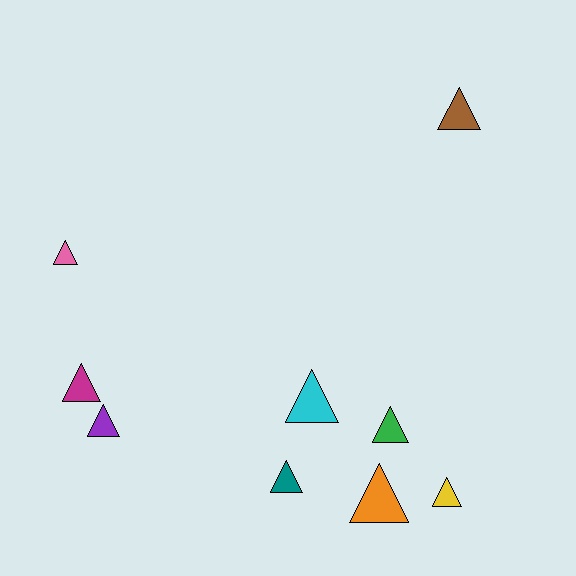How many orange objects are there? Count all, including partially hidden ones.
There is 1 orange object.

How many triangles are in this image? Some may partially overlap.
There are 9 triangles.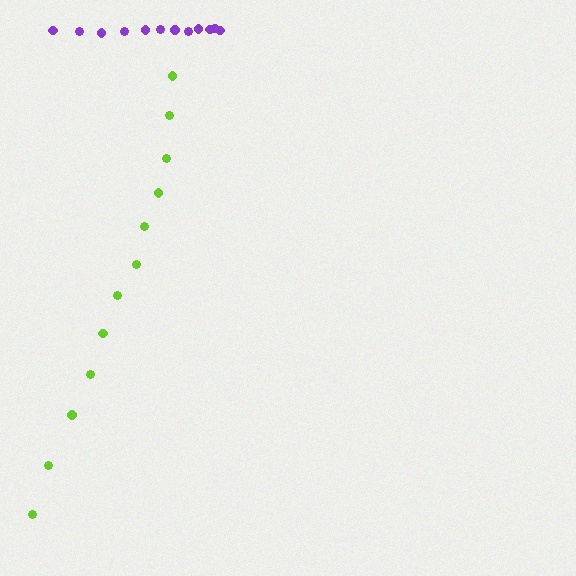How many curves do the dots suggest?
There are 2 distinct paths.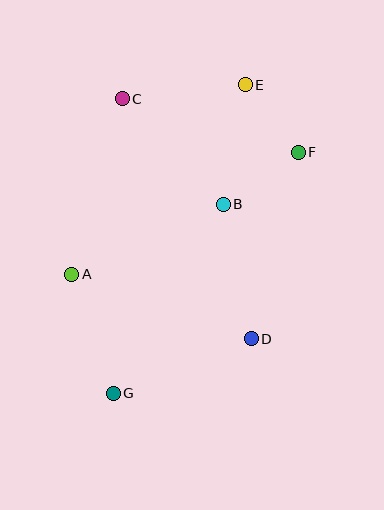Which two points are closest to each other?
Points E and F are closest to each other.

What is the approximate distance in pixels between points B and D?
The distance between B and D is approximately 137 pixels.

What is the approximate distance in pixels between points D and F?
The distance between D and F is approximately 193 pixels.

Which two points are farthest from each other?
Points E and G are farthest from each other.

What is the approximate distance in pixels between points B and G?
The distance between B and G is approximately 218 pixels.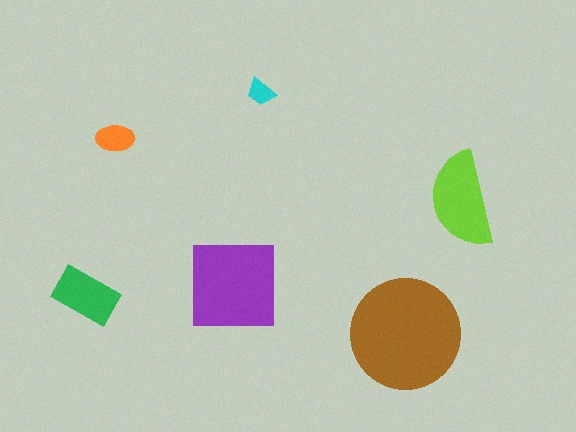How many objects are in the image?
There are 6 objects in the image.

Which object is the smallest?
The cyan trapezoid.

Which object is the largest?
The brown circle.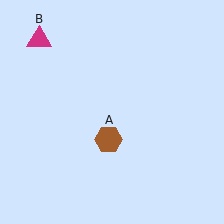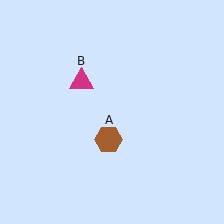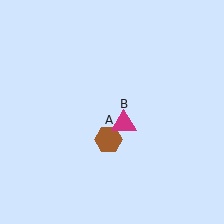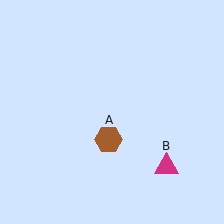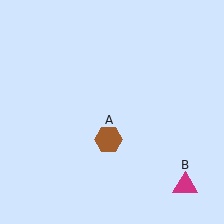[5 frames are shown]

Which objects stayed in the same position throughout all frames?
Brown hexagon (object A) remained stationary.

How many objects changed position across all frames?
1 object changed position: magenta triangle (object B).